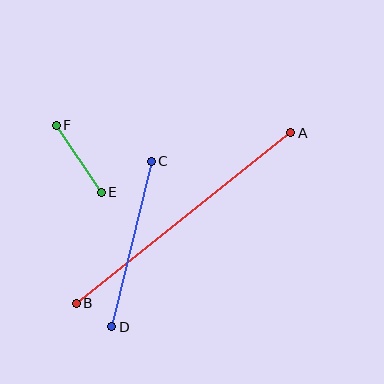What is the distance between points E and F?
The distance is approximately 81 pixels.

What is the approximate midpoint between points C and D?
The midpoint is at approximately (131, 244) pixels.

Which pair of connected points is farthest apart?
Points A and B are farthest apart.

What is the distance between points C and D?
The distance is approximately 170 pixels.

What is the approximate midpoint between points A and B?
The midpoint is at approximately (184, 218) pixels.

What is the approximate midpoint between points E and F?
The midpoint is at approximately (79, 159) pixels.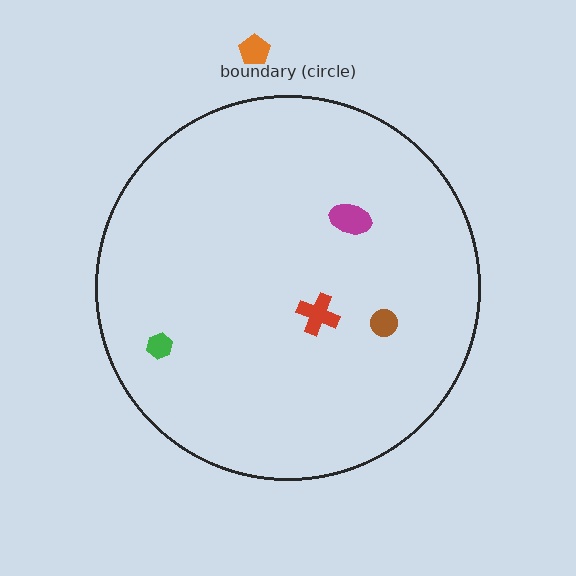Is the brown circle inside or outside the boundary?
Inside.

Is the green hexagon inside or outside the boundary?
Inside.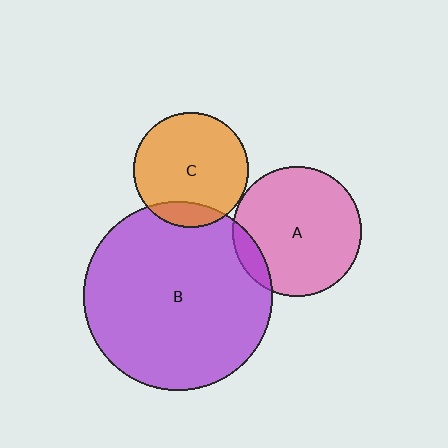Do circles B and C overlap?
Yes.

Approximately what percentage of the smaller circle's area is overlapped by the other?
Approximately 15%.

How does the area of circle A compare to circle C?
Approximately 1.3 times.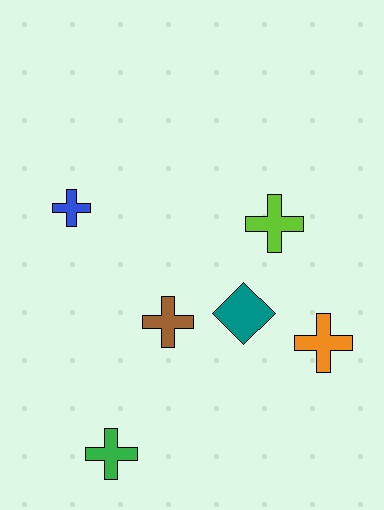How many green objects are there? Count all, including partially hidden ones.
There is 1 green object.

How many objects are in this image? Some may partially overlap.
There are 6 objects.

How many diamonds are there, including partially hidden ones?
There is 1 diamond.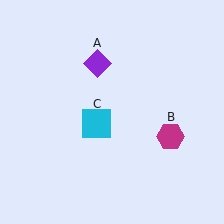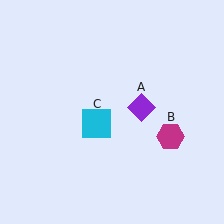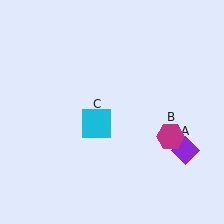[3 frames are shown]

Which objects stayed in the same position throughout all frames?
Magenta hexagon (object B) and cyan square (object C) remained stationary.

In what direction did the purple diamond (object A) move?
The purple diamond (object A) moved down and to the right.